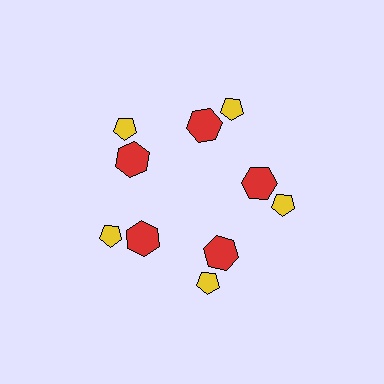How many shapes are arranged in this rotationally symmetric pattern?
There are 10 shapes, arranged in 5 groups of 2.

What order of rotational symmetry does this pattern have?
This pattern has 5-fold rotational symmetry.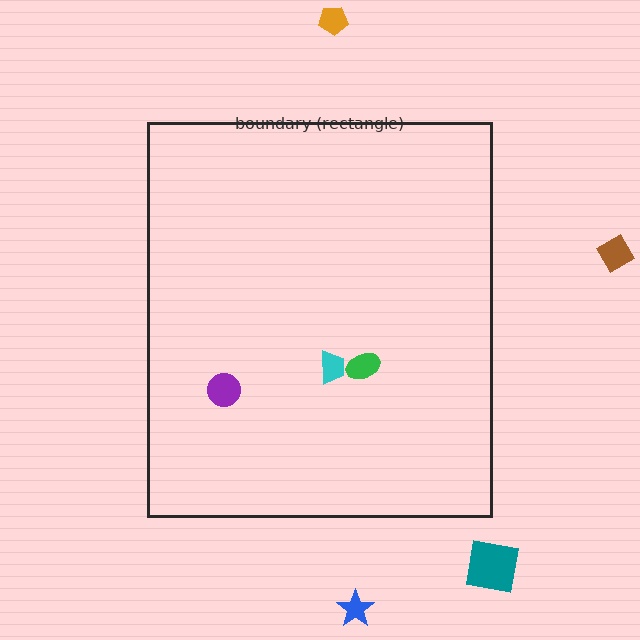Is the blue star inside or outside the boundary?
Outside.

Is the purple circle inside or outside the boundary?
Inside.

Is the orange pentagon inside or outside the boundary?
Outside.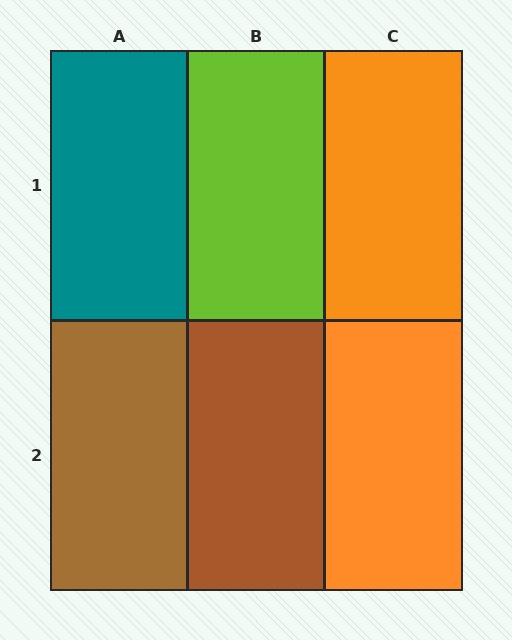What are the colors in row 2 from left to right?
Brown, brown, orange.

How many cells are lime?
1 cell is lime.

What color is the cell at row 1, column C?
Orange.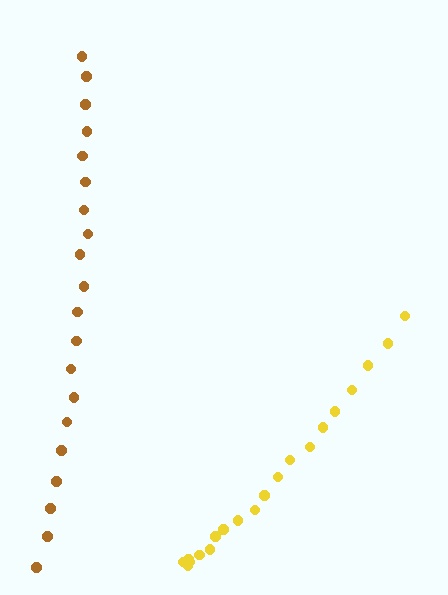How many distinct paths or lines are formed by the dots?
There are 2 distinct paths.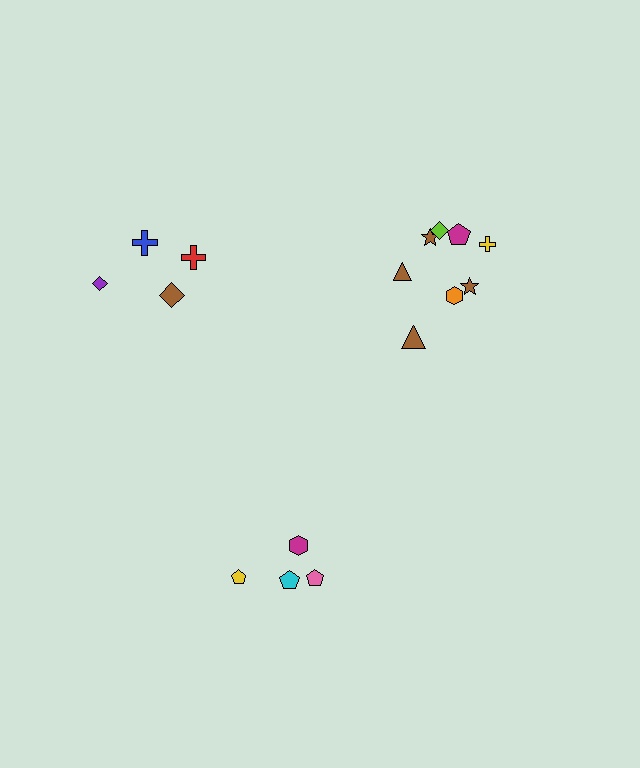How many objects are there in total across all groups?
There are 16 objects.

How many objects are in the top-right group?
There are 8 objects.